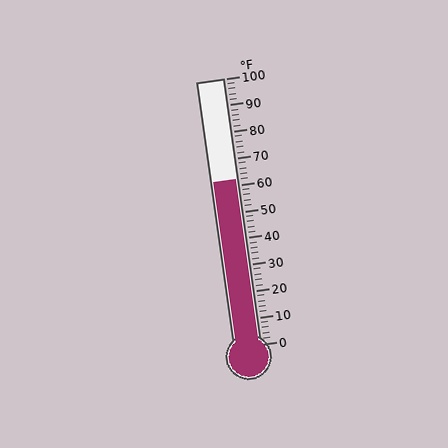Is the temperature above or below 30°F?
The temperature is above 30°F.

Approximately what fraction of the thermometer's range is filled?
The thermometer is filled to approximately 60% of its range.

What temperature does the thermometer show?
The thermometer shows approximately 62°F.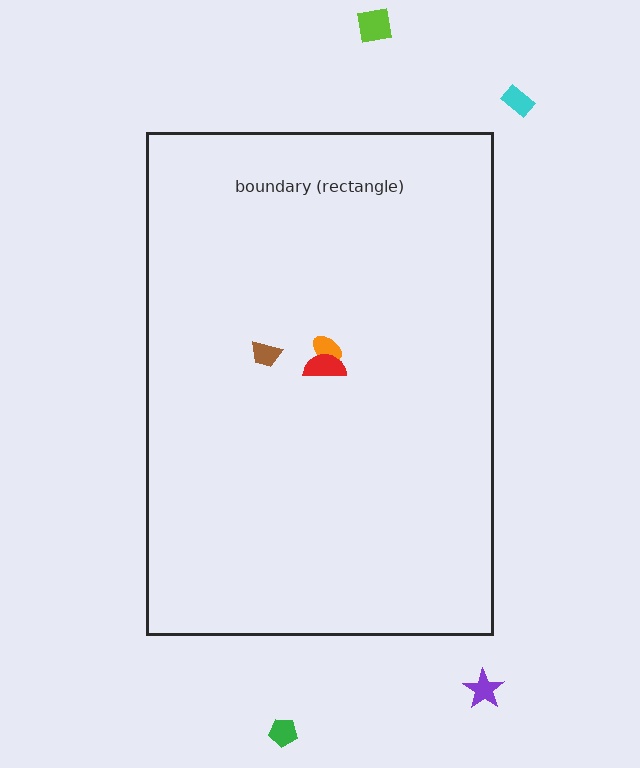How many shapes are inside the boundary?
3 inside, 4 outside.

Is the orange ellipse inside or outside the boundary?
Inside.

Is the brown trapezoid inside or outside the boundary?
Inside.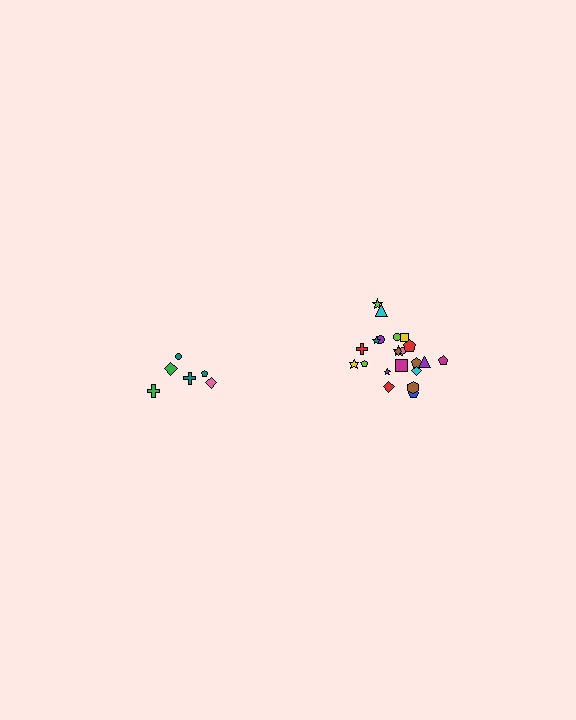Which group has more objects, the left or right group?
The right group.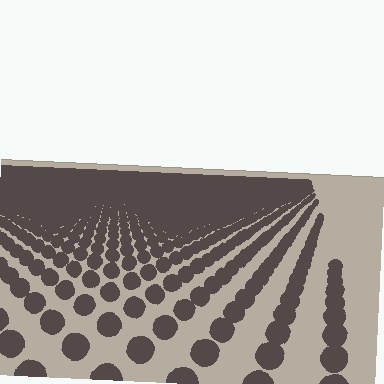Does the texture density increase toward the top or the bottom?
Density increases toward the top.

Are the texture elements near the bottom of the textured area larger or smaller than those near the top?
Larger. Near the bottom, elements are closer to the viewer and appear at a bigger on-screen size.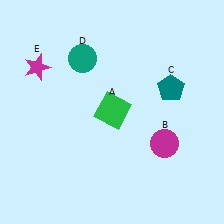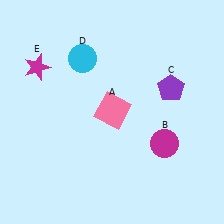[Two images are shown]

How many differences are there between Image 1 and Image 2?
There are 3 differences between the two images.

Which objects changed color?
A changed from green to pink. C changed from teal to purple. D changed from teal to cyan.